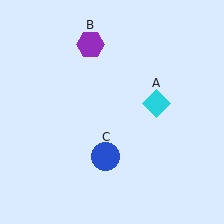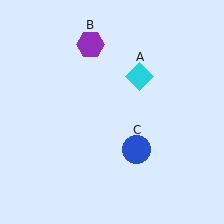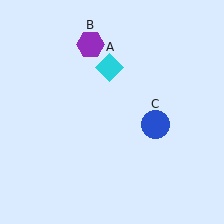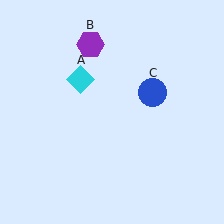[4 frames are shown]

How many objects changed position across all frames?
2 objects changed position: cyan diamond (object A), blue circle (object C).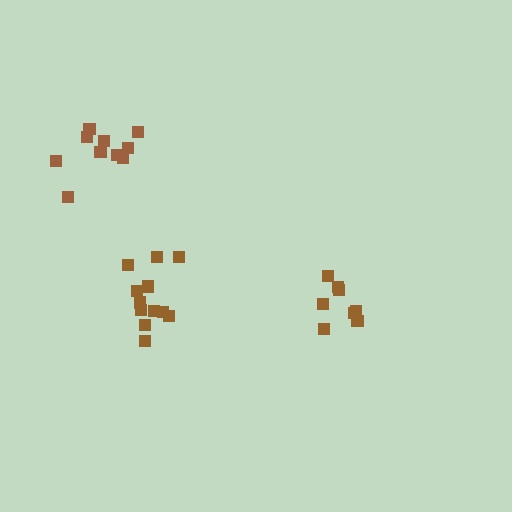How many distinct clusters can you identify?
There are 3 distinct clusters.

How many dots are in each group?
Group 1: 8 dots, Group 2: 12 dots, Group 3: 10 dots (30 total).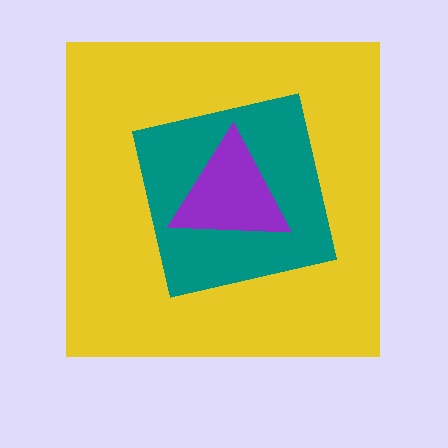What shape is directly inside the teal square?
The purple triangle.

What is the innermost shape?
The purple triangle.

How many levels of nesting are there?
3.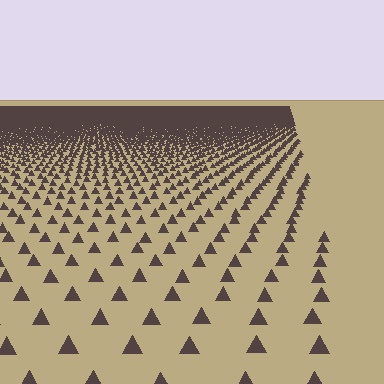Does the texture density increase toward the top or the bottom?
Density increases toward the top.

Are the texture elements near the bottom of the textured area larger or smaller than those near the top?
Larger. Near the bottom, elements are closer to the viewer and appear at a bigger on-screen size.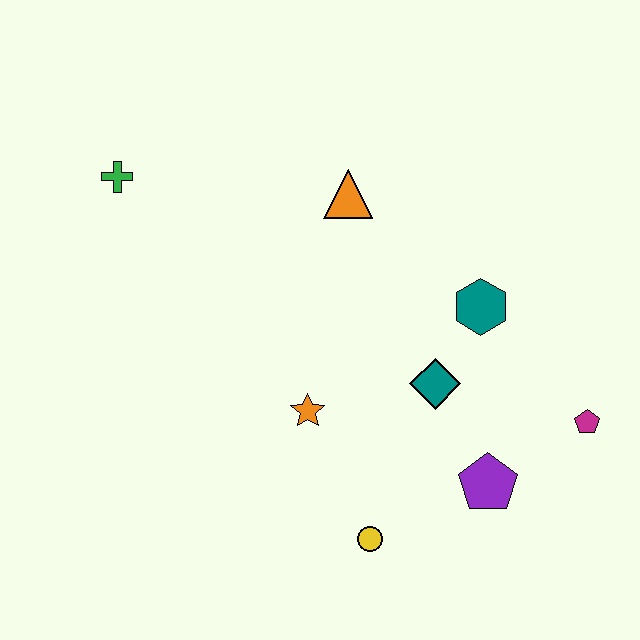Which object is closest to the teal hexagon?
The teal diamond is closest to the teal hexagon.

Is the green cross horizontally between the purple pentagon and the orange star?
No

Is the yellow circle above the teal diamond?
No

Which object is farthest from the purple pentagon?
The green cross is farthest from the purple pentagon.